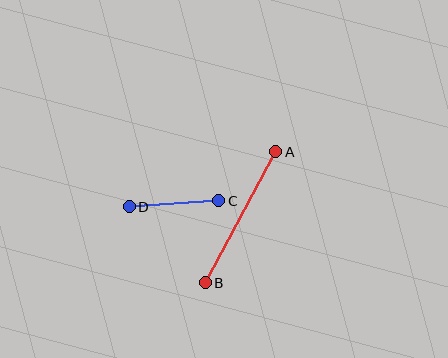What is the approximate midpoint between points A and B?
The midpoint is at approximately (241, 217) pixels.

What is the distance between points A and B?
The distance is approximately 149 pixels.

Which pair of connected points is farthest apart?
Points A and B are farthest apart.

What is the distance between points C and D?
The distance is approximately 90 pixels.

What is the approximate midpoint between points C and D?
The midpoint is at approximately (174, 204) pixels.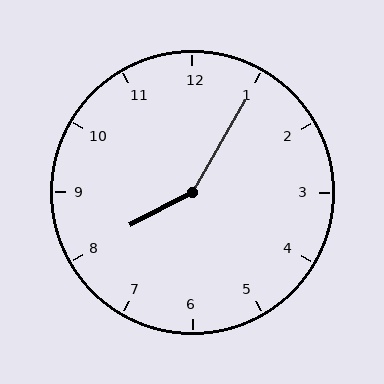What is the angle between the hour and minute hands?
Approximately 148 degrees.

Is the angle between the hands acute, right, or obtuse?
It is obtuse.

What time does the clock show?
8:05.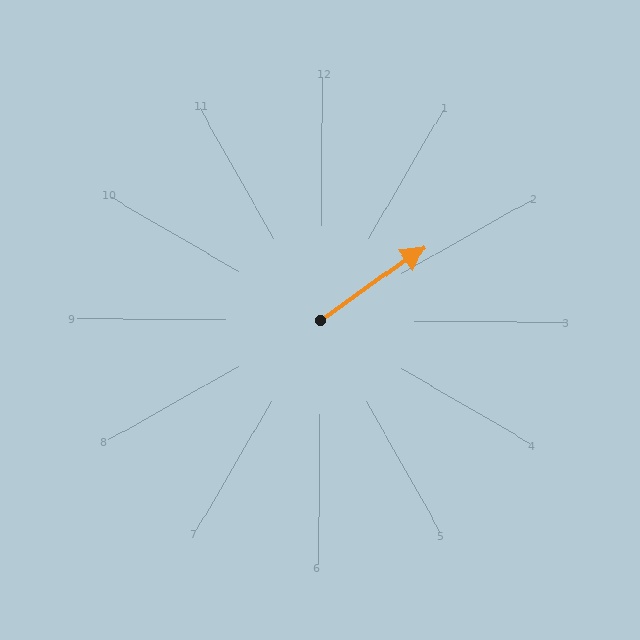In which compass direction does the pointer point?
Northeast.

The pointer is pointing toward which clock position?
Roughly 2 o'clock.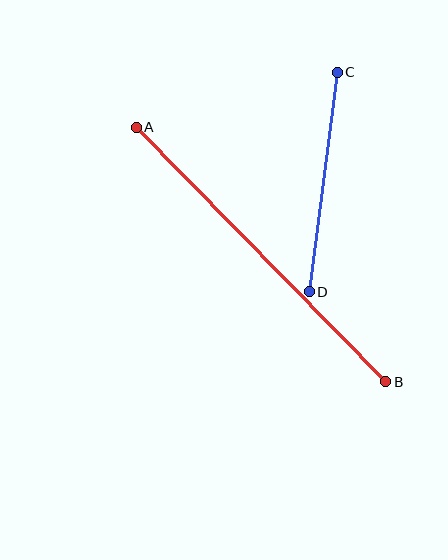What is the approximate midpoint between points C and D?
The midpoint is at approximately (323, 182) pixels.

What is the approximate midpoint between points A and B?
The midpoint is at approximately (261, 254) pixels.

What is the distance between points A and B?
The distance is approximately 356 pixels.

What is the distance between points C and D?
The distance is approximately 221 pixels.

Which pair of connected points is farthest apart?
Points A and B are farthest apart.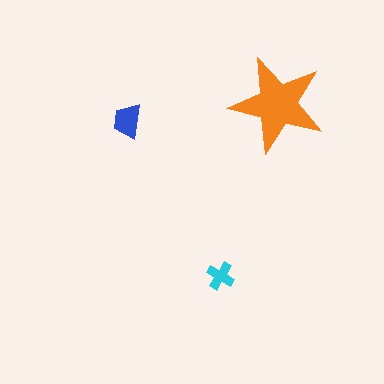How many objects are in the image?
There are 3 objects in the image.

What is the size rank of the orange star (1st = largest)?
1st.